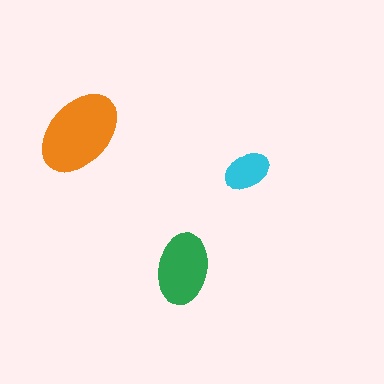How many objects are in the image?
There are 3 objects in the image.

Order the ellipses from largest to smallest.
the orange one, the green one, the cyan one.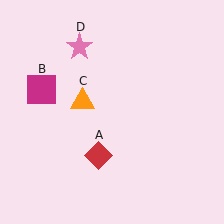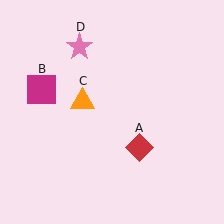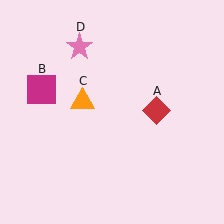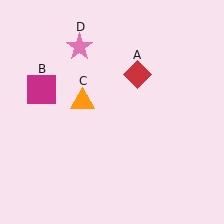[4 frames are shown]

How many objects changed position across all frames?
1 object changed position: red diamond (object A).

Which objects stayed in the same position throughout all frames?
Magenta square (object B) and orange triangle (object C) and pink star (object D) remained stationary.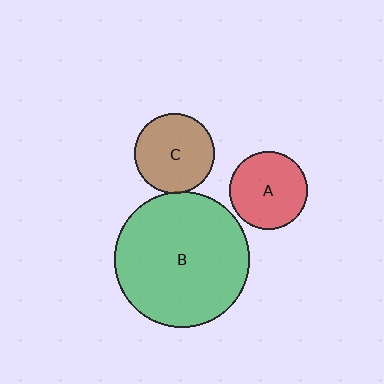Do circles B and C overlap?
Yes.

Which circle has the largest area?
Circle B (green).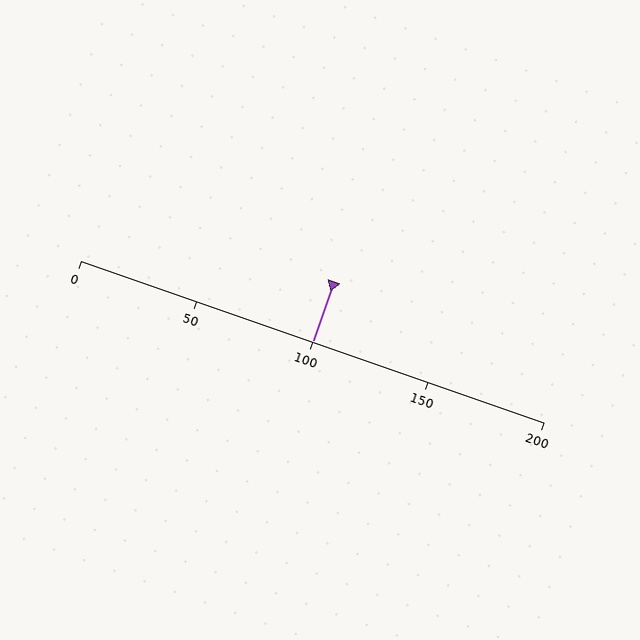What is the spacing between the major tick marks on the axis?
The major ticks are spaced 50 apart.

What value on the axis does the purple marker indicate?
The marker indicates approximately 100.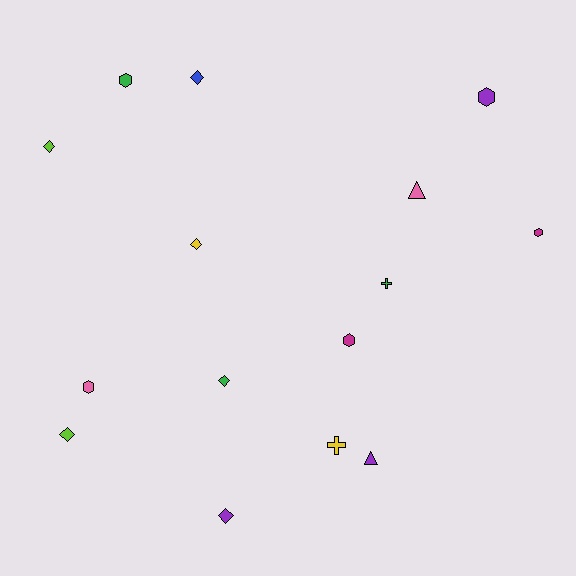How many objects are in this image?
There are 15 objects.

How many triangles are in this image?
There are 2 triangles.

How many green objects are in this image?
There are 3 green objects.